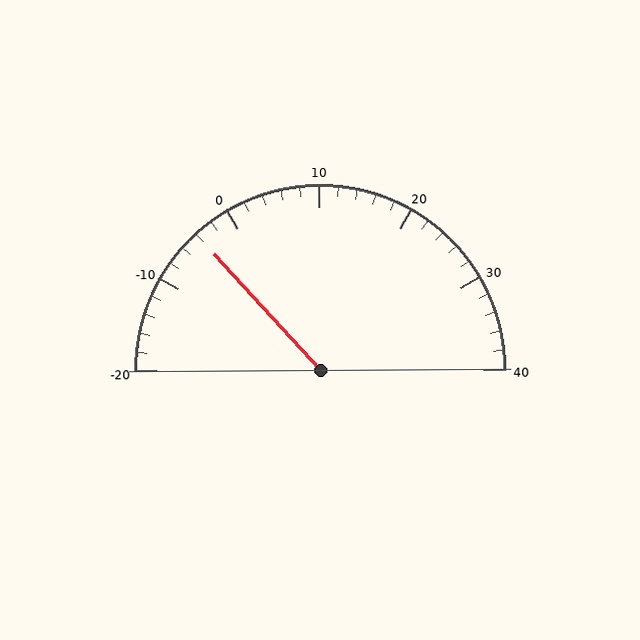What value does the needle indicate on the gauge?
The needle indicates approximately -4.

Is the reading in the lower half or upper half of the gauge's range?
The reading is in the lower half of the range (-20 to 40).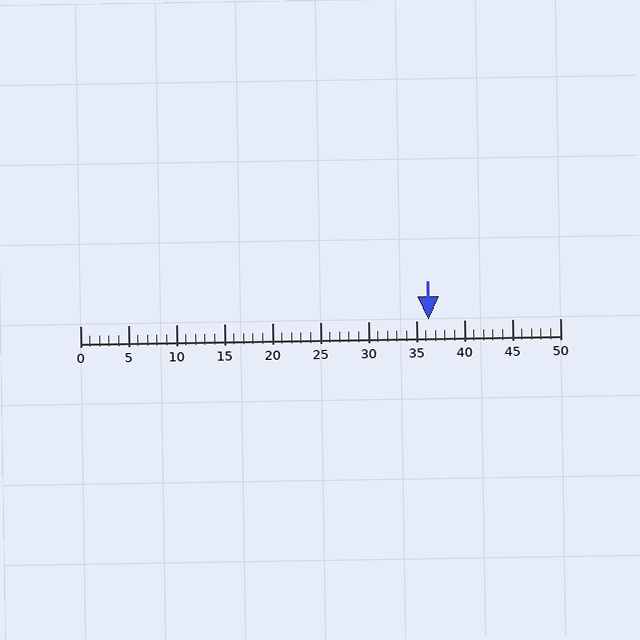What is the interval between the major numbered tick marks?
The major tick marks are spaced 5 units apart.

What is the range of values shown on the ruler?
The ruler shows values from 0 to 50.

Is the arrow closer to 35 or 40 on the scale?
The arrow is closer to 35.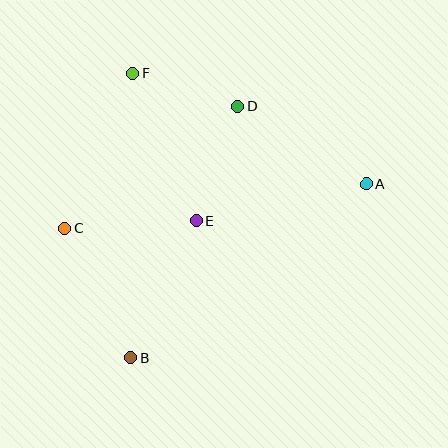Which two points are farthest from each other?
Points A and C are farthest from each other.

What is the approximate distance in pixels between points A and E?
The distance between A and E is approximately 174 pixels.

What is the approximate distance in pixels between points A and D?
The distance between A and D is approximately 151 pixels.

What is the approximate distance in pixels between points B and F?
The distance between B and F is approximately 285 pixels.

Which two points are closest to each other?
Points D and F are closest to each other.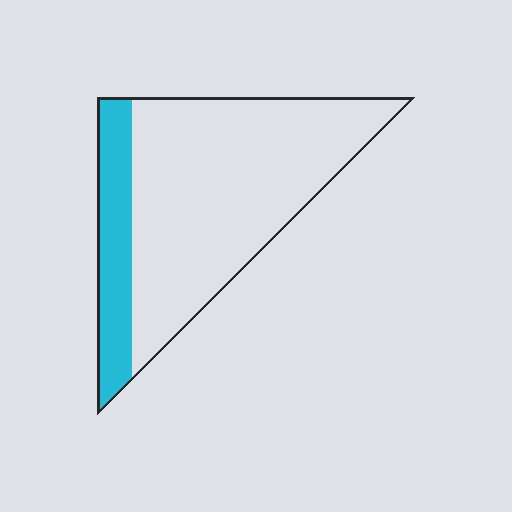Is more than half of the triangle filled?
No.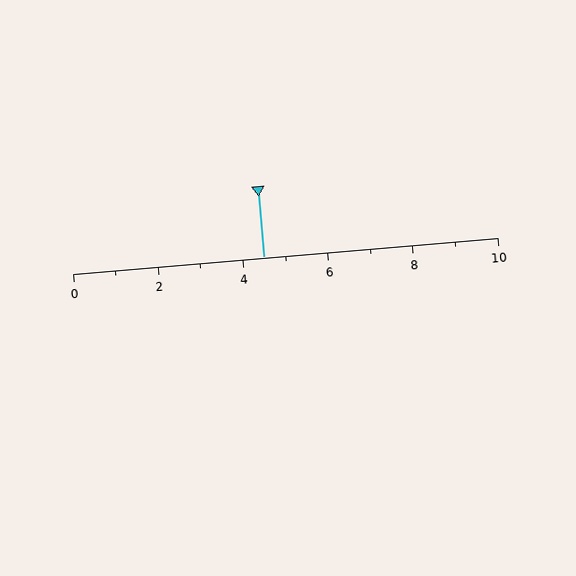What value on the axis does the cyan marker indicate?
The marker indicates approximately 4.5.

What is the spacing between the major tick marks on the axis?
The major ticks are spaced 2 apart.